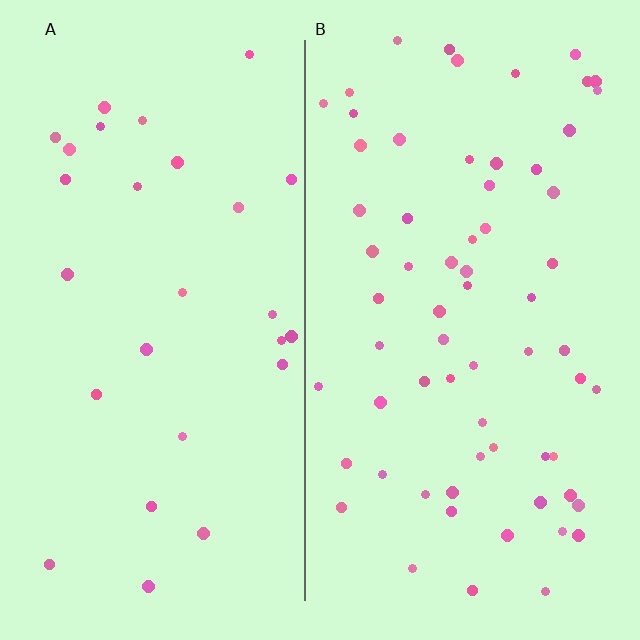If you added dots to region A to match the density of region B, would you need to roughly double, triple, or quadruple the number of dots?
Approximately double.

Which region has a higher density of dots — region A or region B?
B (the right).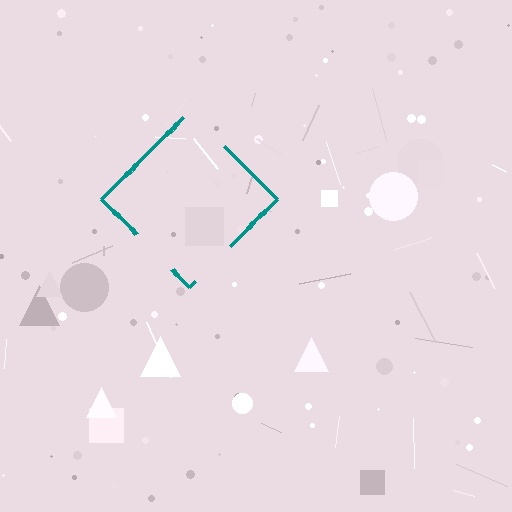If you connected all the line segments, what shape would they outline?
They would outline a diamond.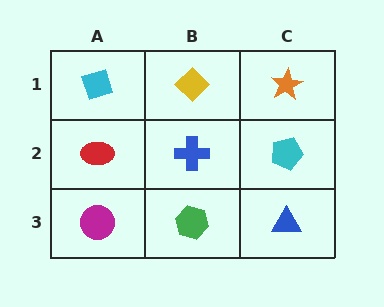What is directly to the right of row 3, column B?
A blue triangle.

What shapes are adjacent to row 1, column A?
A red ellipse (row 2, column A), a yellow diamond (row 1, column B).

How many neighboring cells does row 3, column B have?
3.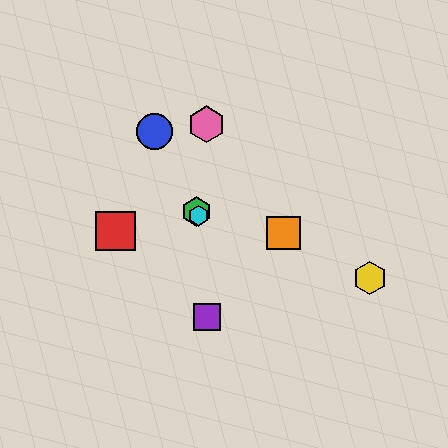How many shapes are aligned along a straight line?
3 shapes (the blue circle, the green hexagon, the cyan hexagon) are aligned along a straight line.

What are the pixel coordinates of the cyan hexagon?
The cyan hexagon is at (199, 216).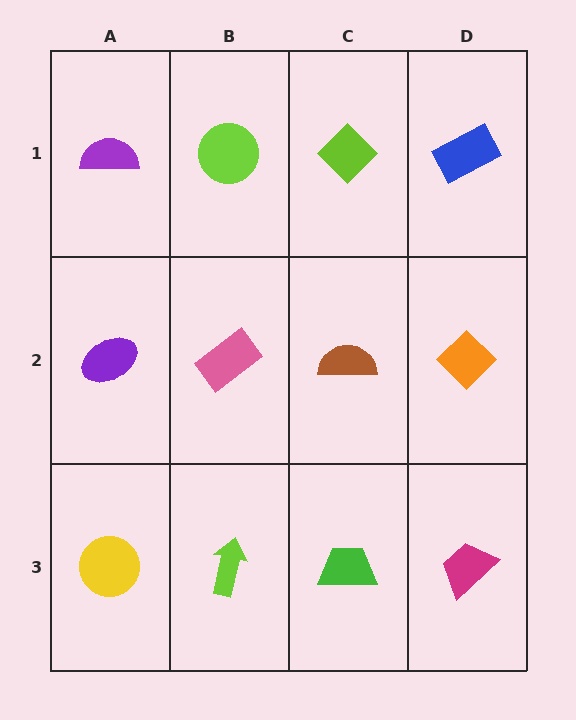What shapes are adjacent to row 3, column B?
A pink rectangle (row 2, column B), a yellow circle (row 3, column A), a green trapezoid (row 3, column C).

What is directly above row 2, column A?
A purple semicircle.